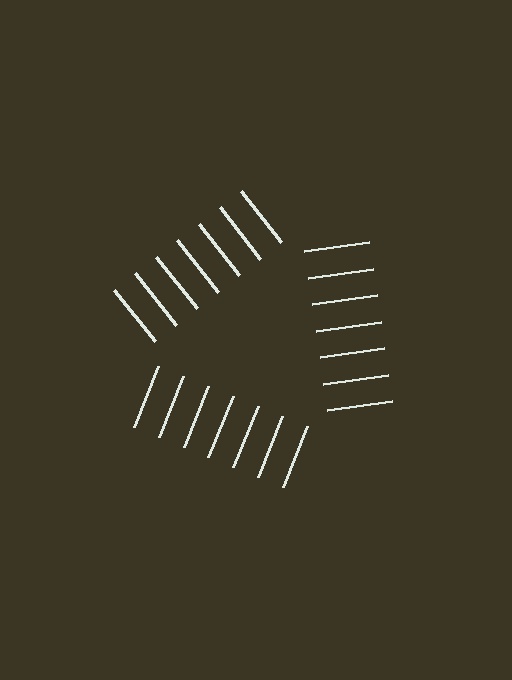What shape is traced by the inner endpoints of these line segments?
An illusory triangle — the line segments terminate on its edges but no continuous stroke is drawn.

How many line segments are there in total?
21 — 7 along each of the 3 edges.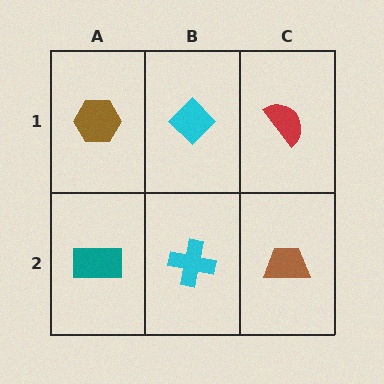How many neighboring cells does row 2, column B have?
3.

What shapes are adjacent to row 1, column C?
A brown trapezoid (row 2, column C), a cyan diamond (row 1, column B).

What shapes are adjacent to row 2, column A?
A brown hexagon (row 1, column A), a cyan cross (row 2, column B).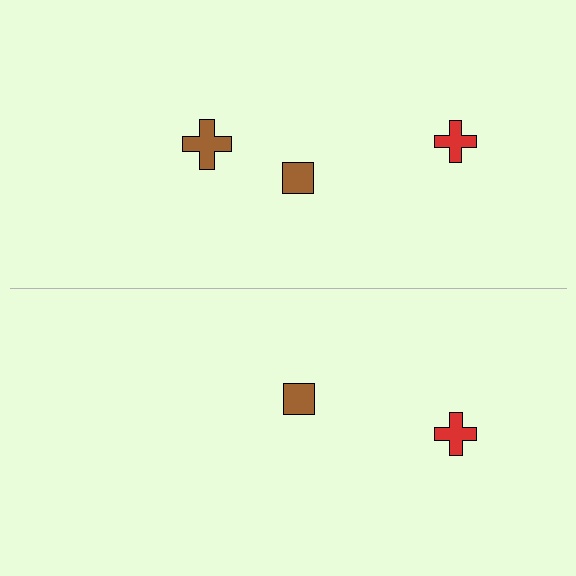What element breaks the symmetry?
A brown cross is missing from the bottom side.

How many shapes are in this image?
There are 5 shapes in this image.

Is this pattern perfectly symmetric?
No, the pattern is not perfectly symmetric. A brown cross is missing from the bottom side.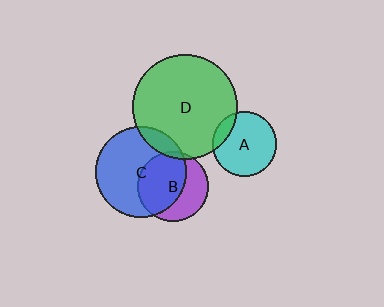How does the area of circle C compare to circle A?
Approximately 1.9 times.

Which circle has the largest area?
Circle D (green).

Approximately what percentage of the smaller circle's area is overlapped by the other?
Approximately 10%.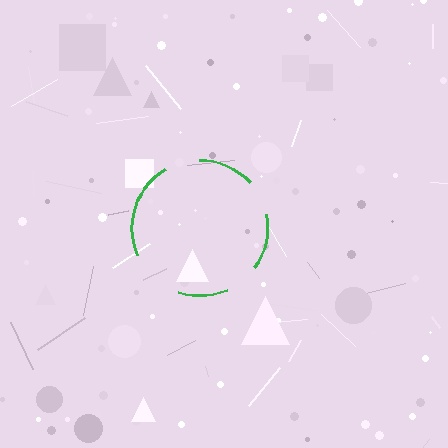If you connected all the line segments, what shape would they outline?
They would outline a circle.